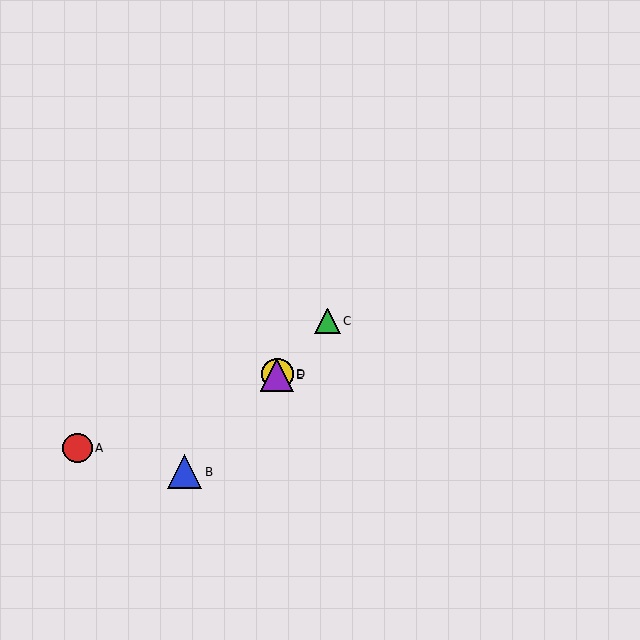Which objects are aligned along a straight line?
Objects B, C, D, E are aligned along a straight line.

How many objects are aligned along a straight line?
4 objects (B, C, D, E) are aligned along a straight line.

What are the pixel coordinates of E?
Object E is at (277, 375).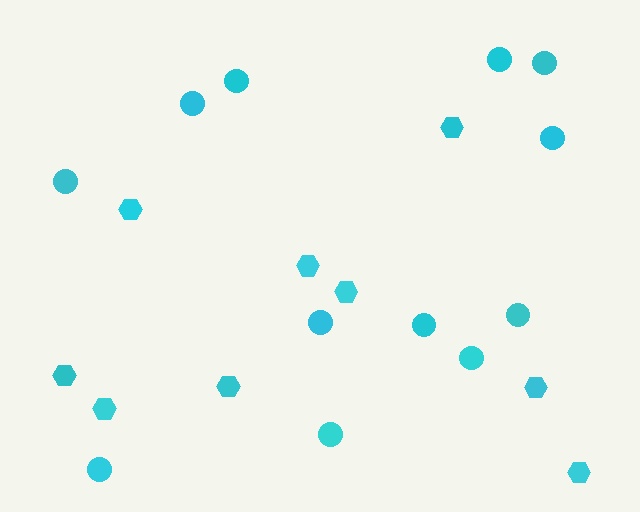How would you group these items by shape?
There are 2 groups: one group of circles (12) and one group of hexagons (9).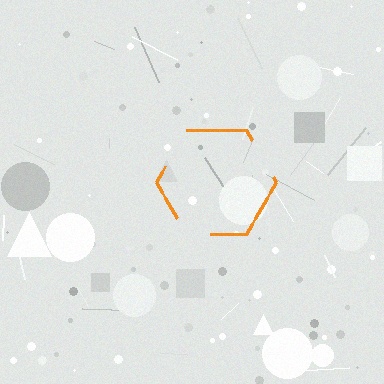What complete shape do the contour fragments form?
The contour fragments form a hexagon.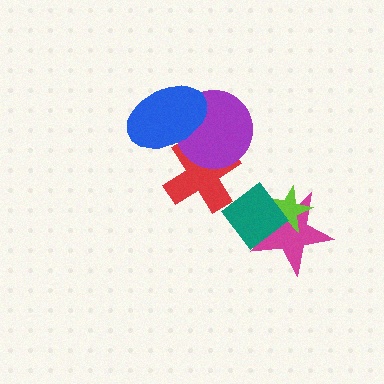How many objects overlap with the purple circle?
2 objects overlap with the purple circle.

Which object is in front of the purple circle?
The blue ellipse is in front of the purple circle.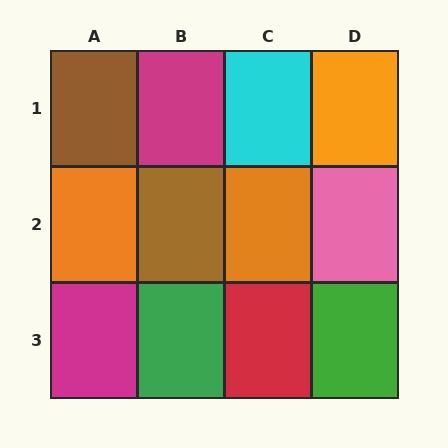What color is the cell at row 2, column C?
Orange.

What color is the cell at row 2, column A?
Orange.